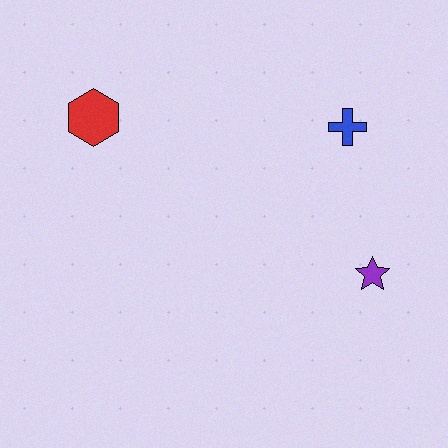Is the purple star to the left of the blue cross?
No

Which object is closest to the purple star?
The blue cross is closest to the purple star.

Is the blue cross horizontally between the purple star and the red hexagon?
Yes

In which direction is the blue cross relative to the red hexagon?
The blue cross is to the right of the red hexagon.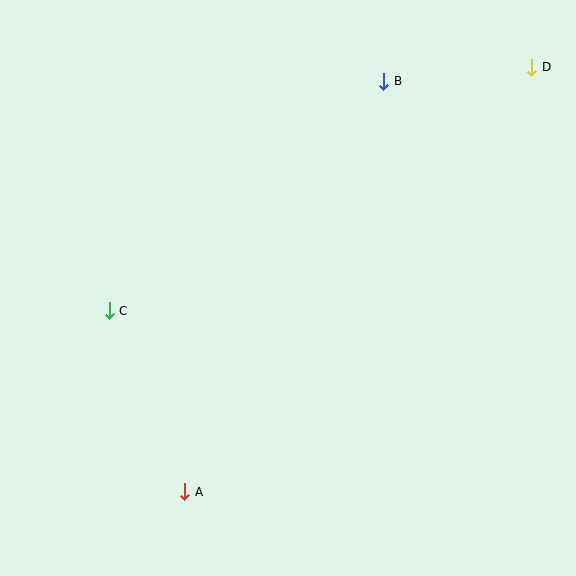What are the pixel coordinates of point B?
Point B is at (384, 81).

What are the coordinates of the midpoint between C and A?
The midpoint between C and A is at (147, 401).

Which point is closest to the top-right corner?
Point D is closest to the top-right corner.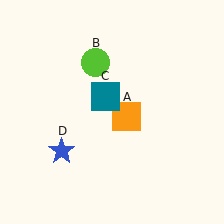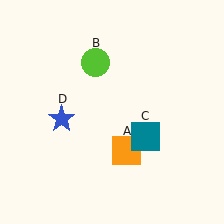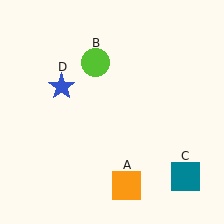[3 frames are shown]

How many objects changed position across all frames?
3 objects changed position: orange square (object A), teal square (object C), blue star (object D).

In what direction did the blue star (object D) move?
The blue star (object D) moved up.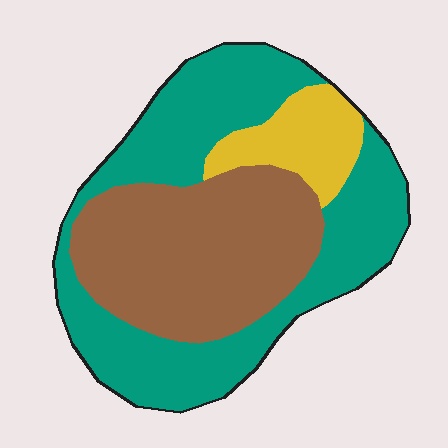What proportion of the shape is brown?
Brown takes up about three eighths (3/8) of the shape.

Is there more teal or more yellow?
Teal.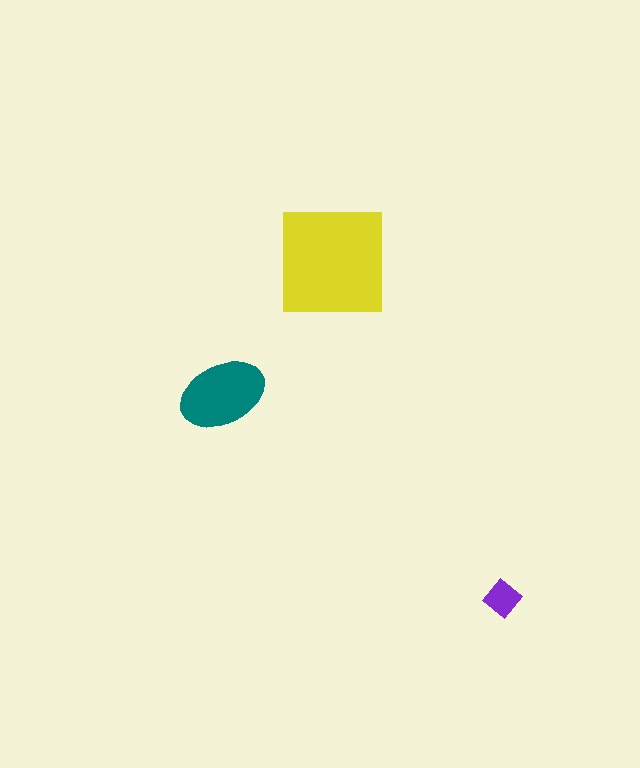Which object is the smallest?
The purple diamond.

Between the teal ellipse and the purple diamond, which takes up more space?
The teal ellipse.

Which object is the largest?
The yellow square.